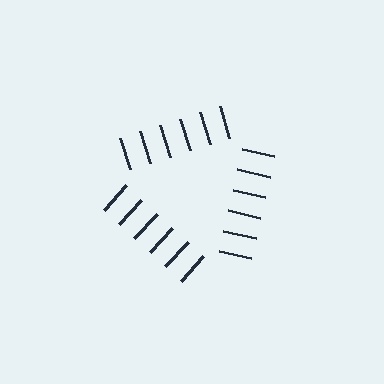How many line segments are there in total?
18 — 6 along each of the 3 edges.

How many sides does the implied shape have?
3 sides — the line-ends trace a triangle.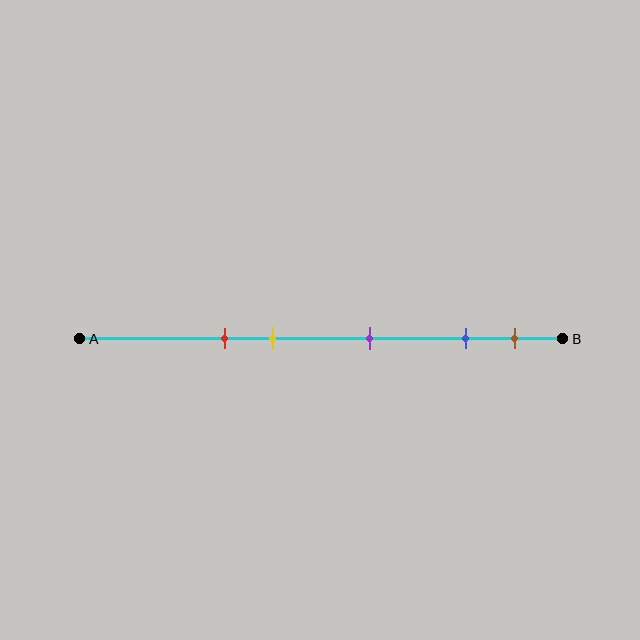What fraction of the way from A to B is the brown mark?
The brown mark is approximately 90% (0.9) of the way from A to B.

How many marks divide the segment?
There are 5 marks dividing the segment.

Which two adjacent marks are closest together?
The blue and brown marks are the closest adjacent pair.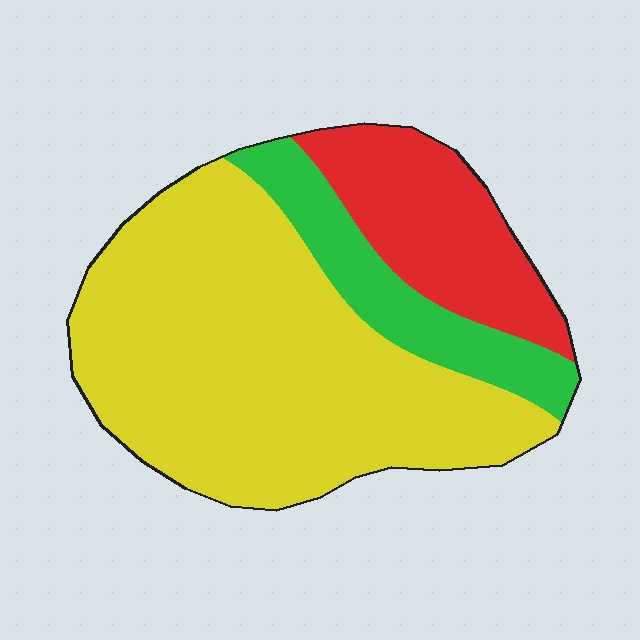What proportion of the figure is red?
Red covers roughly 20% of the figure.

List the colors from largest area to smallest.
From largest to smallest: yellow, red, green.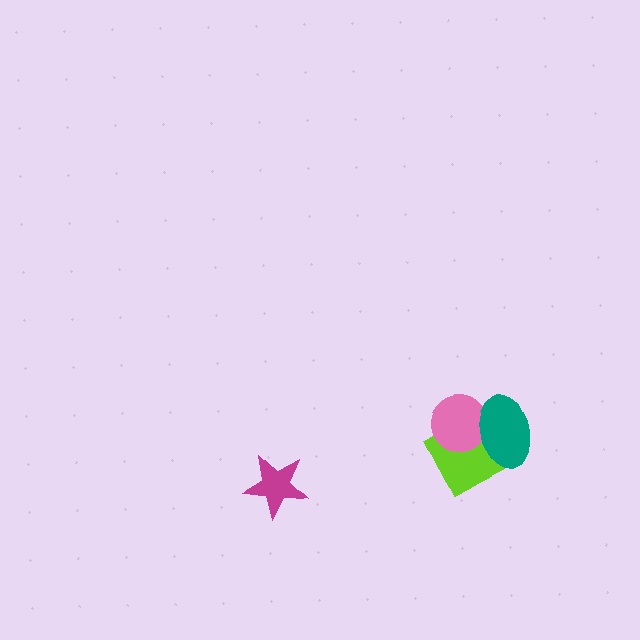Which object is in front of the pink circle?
The teal ellipse is in front of the pink circle.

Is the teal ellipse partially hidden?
No, no other shape covers it.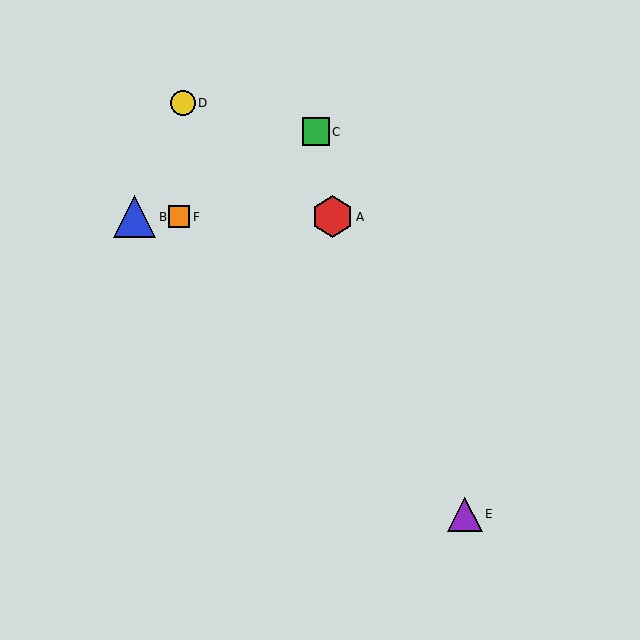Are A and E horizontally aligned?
No, A is at y≈217 and E is at y≈515.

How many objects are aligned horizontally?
3 objects (A, B, F) are aligned horizontally.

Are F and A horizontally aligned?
Yes, both are at y≈217.